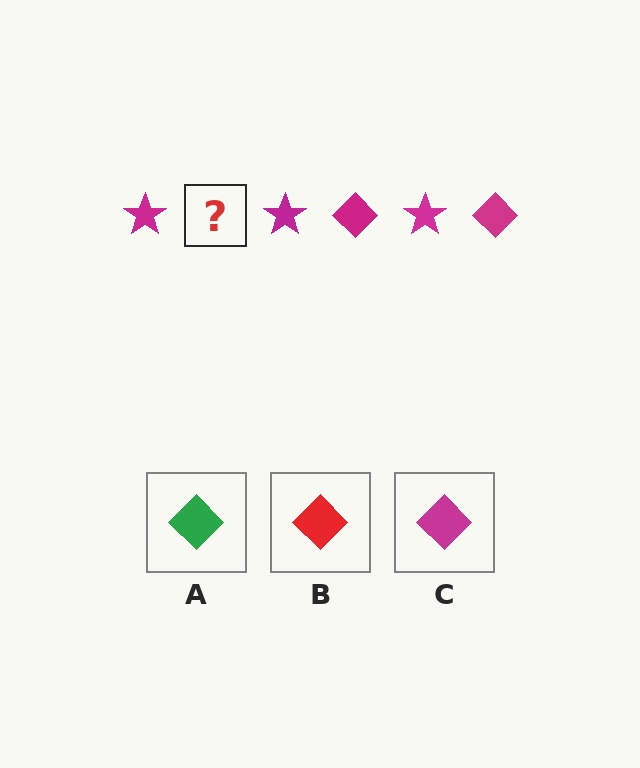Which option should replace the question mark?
Option C.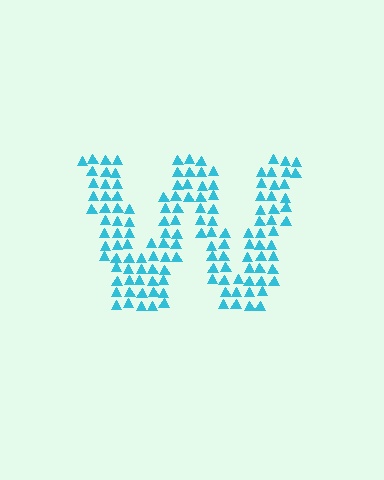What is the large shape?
The large shape is the letter W.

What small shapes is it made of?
It is made of small triangles.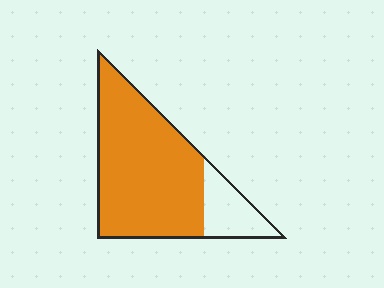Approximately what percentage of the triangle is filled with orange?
Approximately 80%.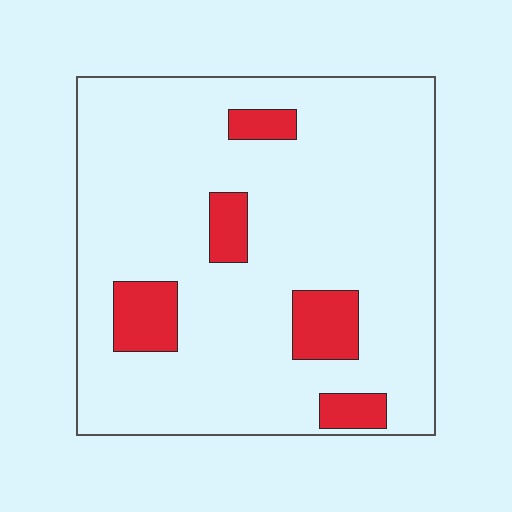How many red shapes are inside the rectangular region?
5.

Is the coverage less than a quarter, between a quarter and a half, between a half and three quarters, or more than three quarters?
Less than a quarter.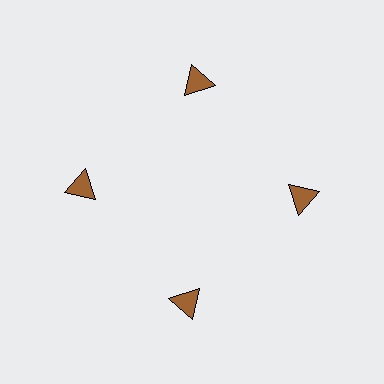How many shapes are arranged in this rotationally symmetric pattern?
There are 4 shapes, arranged in 4 groups of 1.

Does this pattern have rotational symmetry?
Yes, this pattern has 4-fold rotational symmetry. It looks the same after rotating 90 degrees around the center.